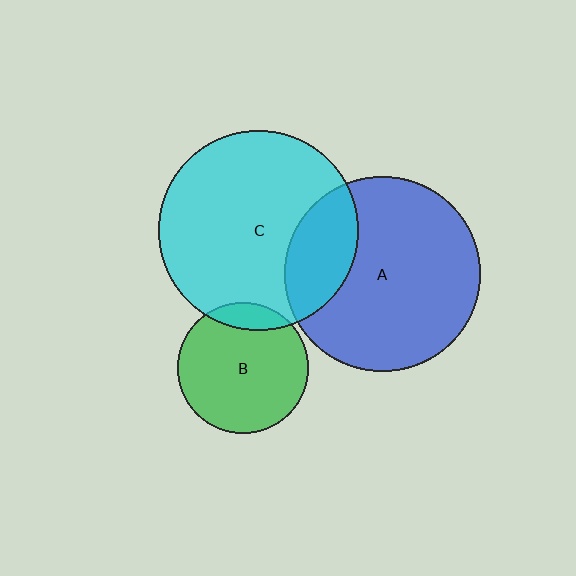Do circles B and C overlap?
Yes.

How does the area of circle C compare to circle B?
Approximately 2.3 times.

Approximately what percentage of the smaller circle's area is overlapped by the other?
Approximately 10%.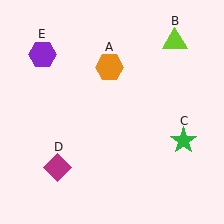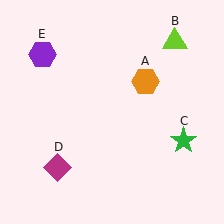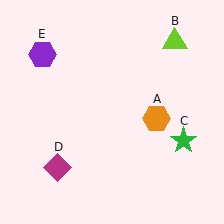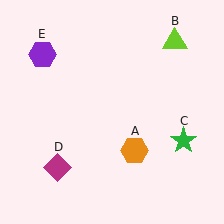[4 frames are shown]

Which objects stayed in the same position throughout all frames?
Lime triangle (object B) and green star (object C) and magenta diamond (object D) and purple hexagon (object E) remained stationary.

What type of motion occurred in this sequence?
The orange hexagon (object A) rotated clockwise around the center of the scene.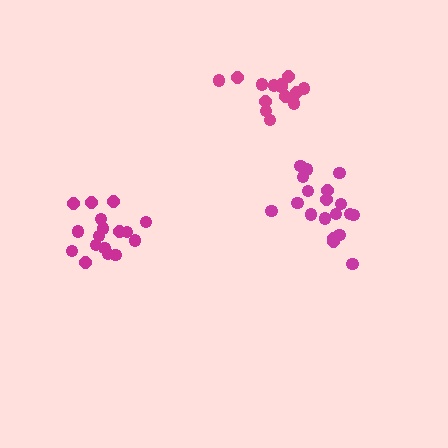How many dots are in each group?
Group 1: 15 dots, Group 2: 19 dots, Group 3: 17 dots (51 total).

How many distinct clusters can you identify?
There are 3 distinct clusters.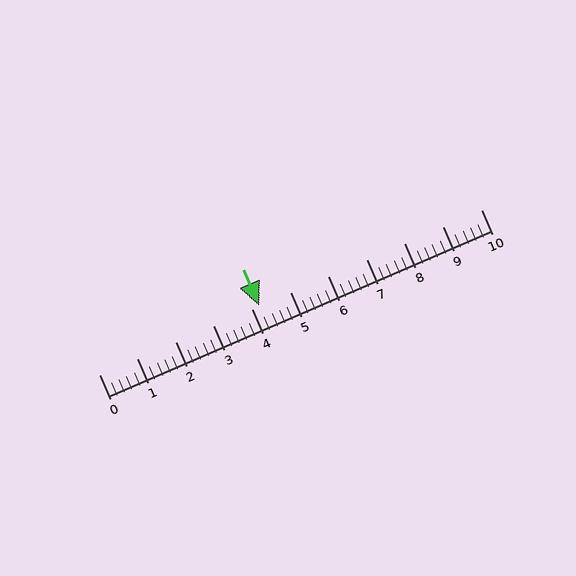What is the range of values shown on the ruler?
The ruler shows values from 0 to 10.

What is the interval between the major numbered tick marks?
The major tick marks are spaced 1 units apart.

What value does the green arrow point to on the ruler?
The green arrow points to approximately 4.2.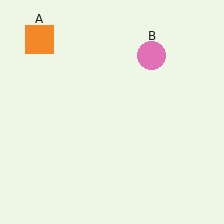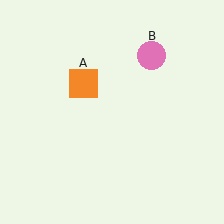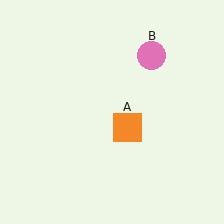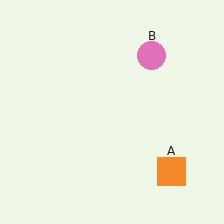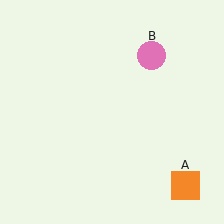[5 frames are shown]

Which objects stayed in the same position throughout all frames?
Pink circle (object B) remained stationary.